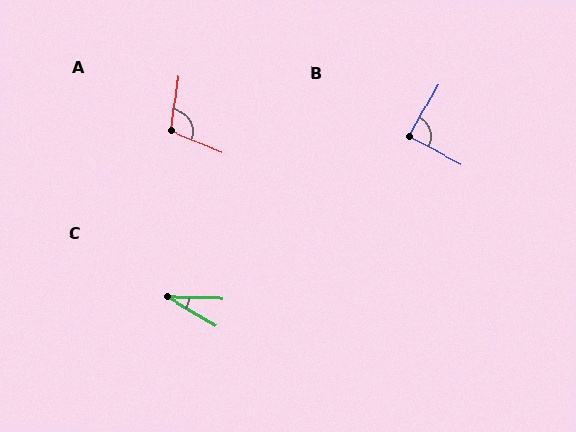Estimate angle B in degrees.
Approximately 88 degrees.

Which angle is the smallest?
C, at approximately 30 degrees.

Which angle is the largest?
A, at approximately 105 degrees.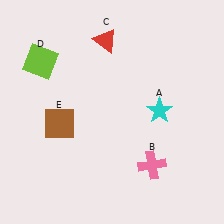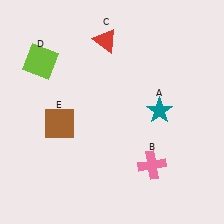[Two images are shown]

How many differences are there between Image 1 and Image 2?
There is 1 difference between the two images.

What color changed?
The star (A) changed from cyan in Image 1 to teal in Image 2.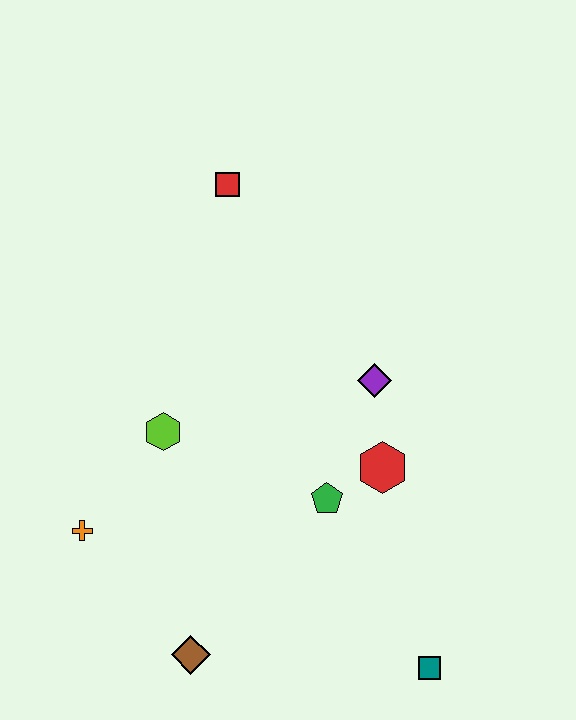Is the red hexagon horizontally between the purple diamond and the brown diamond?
No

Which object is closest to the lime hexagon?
The orange cross is closest to the lime hexagon.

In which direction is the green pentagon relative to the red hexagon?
The green pentagon is to the left of the red hexagon.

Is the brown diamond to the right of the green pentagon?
No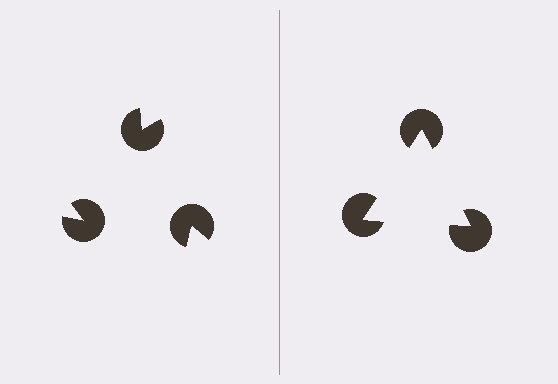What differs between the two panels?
The pac-man discs are positioned identically on both sides; only the wedge orientations differ. On the right they align to a triangle; on the left they are misaligned.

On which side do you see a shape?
An illusory triangle appears on the right side. On the left side the wedge cuts are rotated, so no coherent shape forms.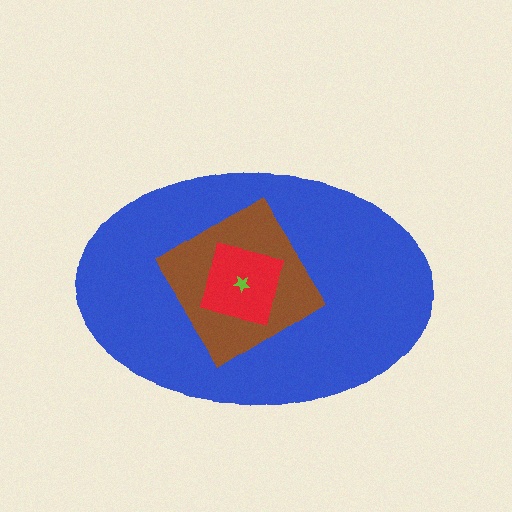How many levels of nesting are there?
4.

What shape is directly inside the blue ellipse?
The brown diamond.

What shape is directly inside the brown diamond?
The red square.